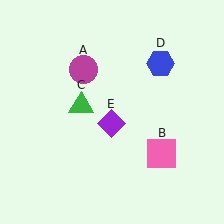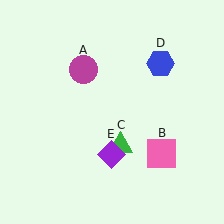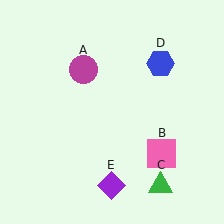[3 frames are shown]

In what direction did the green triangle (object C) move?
The green triangle (object C) moved down and to the right.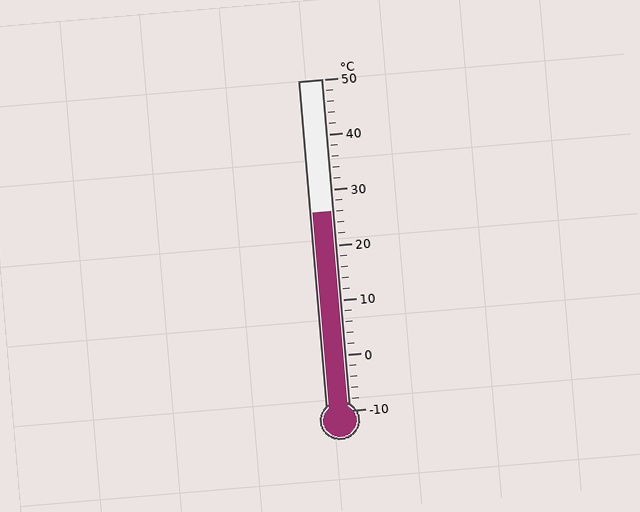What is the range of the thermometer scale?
The thermometer scale ranges from -10°C to 50°C.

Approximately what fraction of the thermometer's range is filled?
The thermometer is filled to approximately 60% of its range.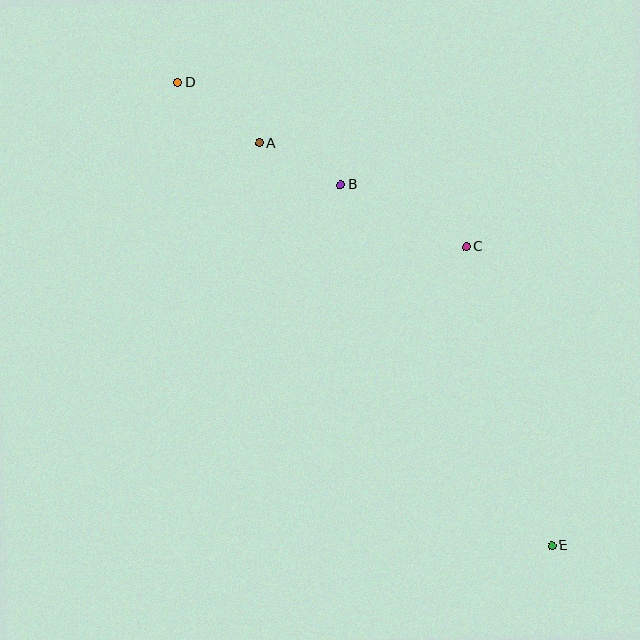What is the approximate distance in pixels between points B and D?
The distance between B and D is approximately 192 pixels.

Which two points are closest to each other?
Points A and B are closest to each other.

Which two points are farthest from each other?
Points D and E are farthest from each other.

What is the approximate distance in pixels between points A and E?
The distance between A and E is approximately 498 pixels.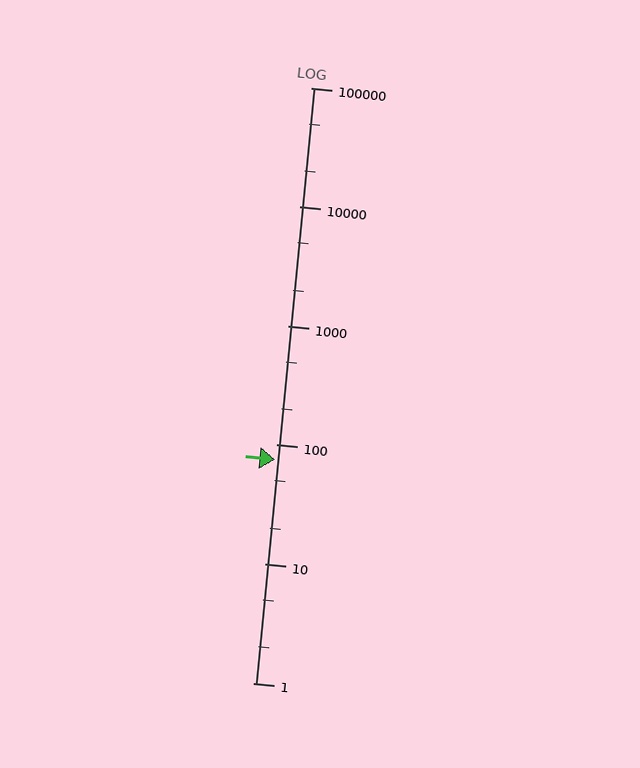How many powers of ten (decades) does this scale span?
The scale spans 5 decades, from 1 to 100000.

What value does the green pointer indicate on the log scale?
The pointer indicates approximately 75.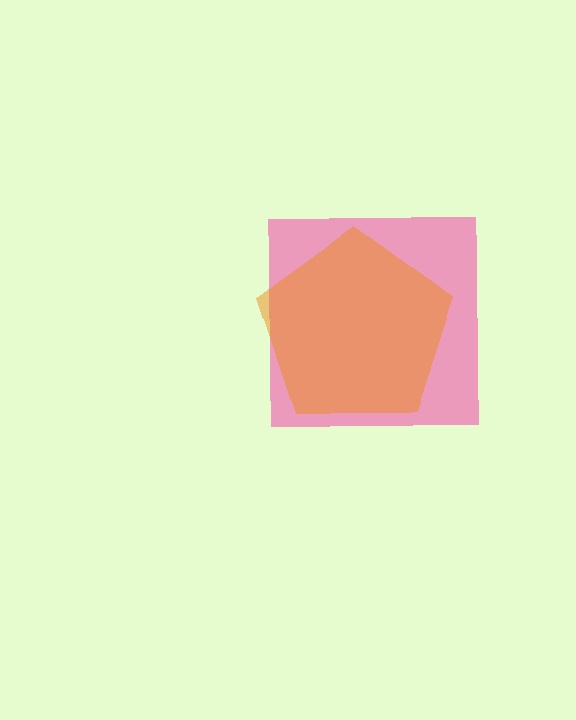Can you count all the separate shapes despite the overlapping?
Yes, there are 2 separate shapes.